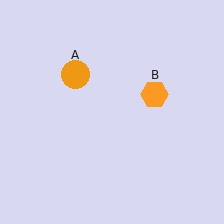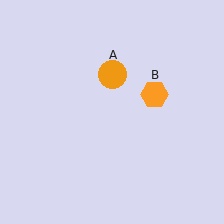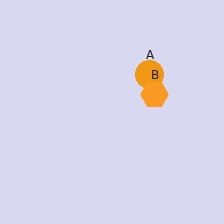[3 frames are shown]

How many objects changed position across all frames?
1 object changed position: orange circle (object A).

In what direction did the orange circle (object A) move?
The orange circle (object A) moved right.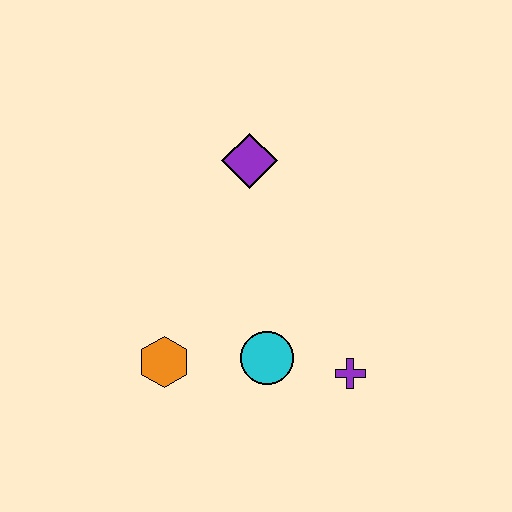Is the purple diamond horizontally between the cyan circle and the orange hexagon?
Yes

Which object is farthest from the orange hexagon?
The purple diamond is farthest from the orange hexagon.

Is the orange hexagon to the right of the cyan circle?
No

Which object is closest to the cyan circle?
The purple cross is closest to the cyan circle.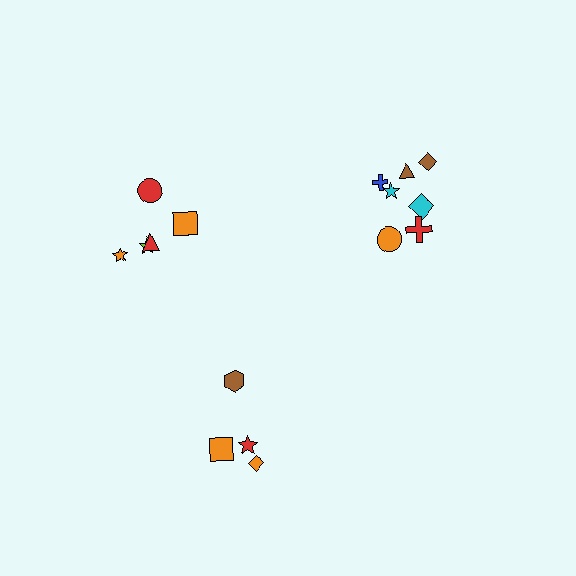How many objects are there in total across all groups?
There are 16 objects.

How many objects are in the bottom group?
There are 4 objects.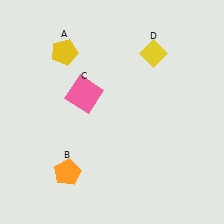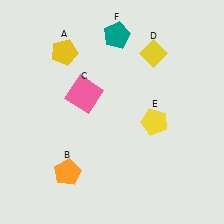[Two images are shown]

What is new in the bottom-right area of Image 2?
A yellow pentagon (E) was added in the bottom-right area of Image 2.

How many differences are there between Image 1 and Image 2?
There are 2 differences between the two images.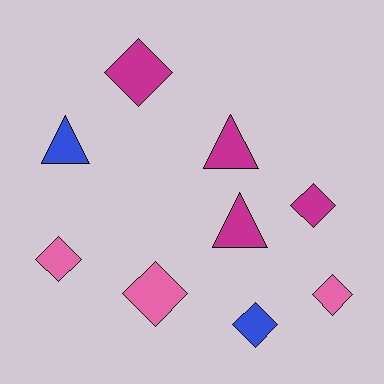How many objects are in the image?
There are 9 objects.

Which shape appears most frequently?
Diamond, with 6 objects.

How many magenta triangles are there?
There are 2 magenta triangles.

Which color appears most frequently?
Magenta, with 4 objects.